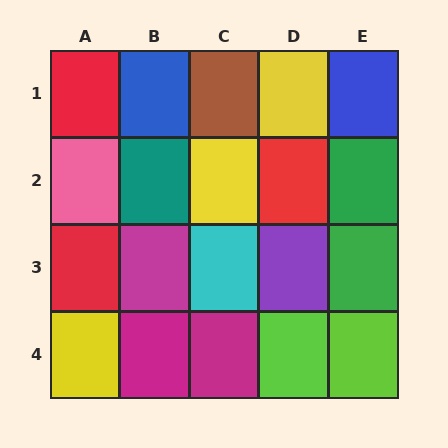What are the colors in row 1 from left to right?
Red, blue, brown, yellow, blue.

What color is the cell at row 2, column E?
Green.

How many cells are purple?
1 cell is purple.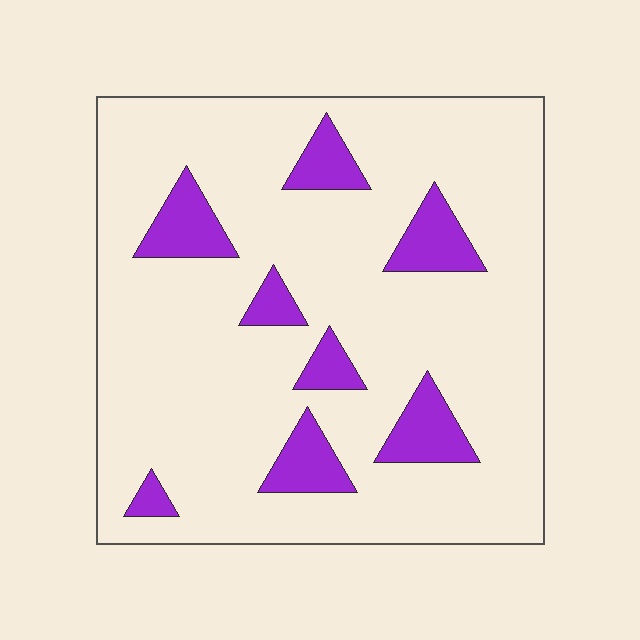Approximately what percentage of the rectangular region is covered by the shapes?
Approximately 15%.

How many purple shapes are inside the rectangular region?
8.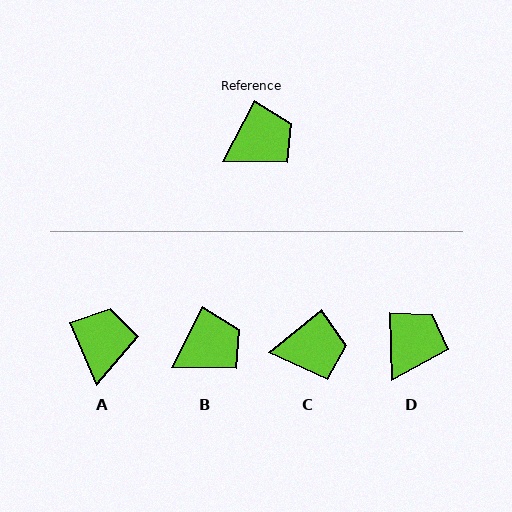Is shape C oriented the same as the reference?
No, it is off by about 24 degrees.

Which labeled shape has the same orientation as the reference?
B.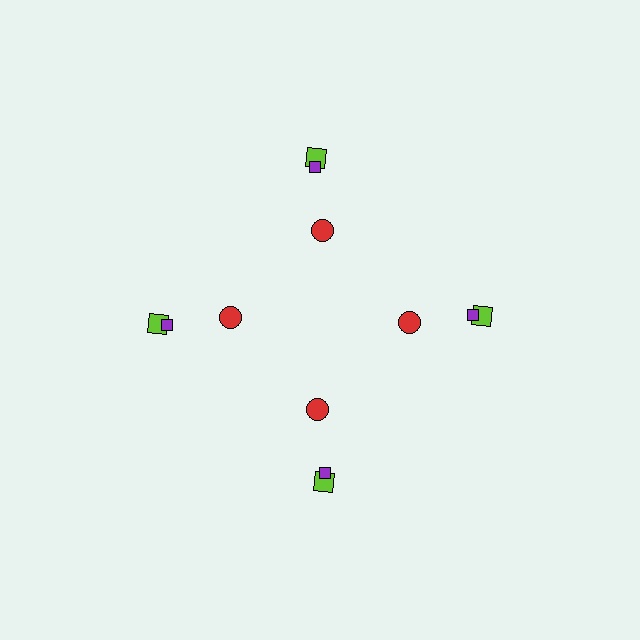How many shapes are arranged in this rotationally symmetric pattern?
There are 12 shapes, arranged in 4 groups of 3.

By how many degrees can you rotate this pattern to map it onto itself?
The pattern maps onto itself every 90 degrees of rotation.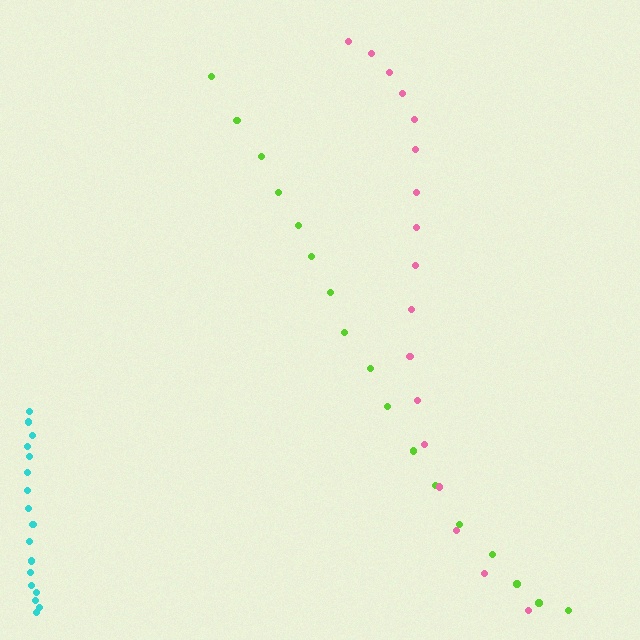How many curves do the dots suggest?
There are 3 distinct paths.